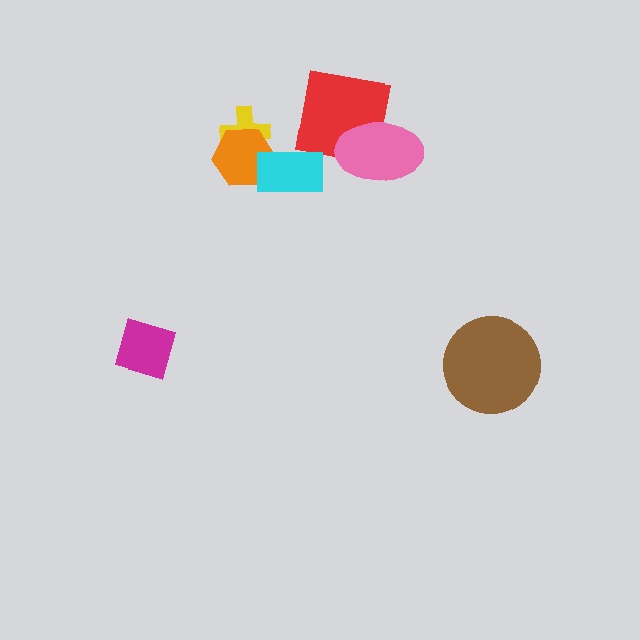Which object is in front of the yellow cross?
The orange hexagon is in front of the yellow cross.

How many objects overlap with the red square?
1 object overlaps with the red square.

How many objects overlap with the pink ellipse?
1 object overlaps with the pink ellipse.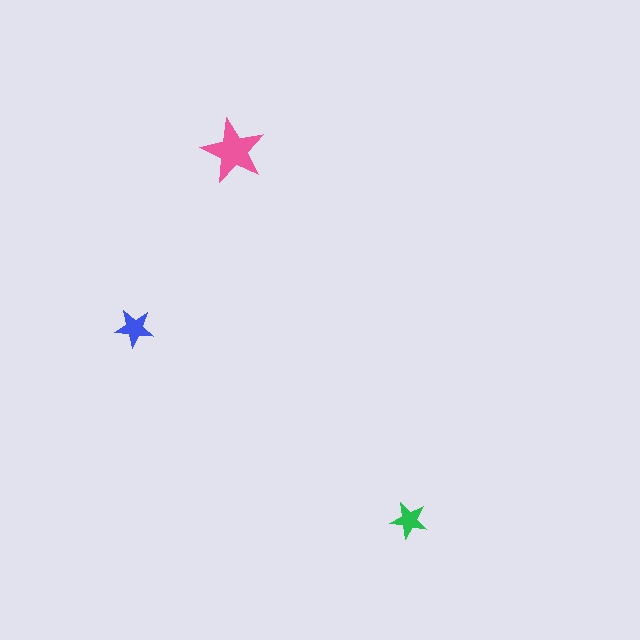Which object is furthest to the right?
The green star is rightmost.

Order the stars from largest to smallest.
the pink one, the blue one, the green one.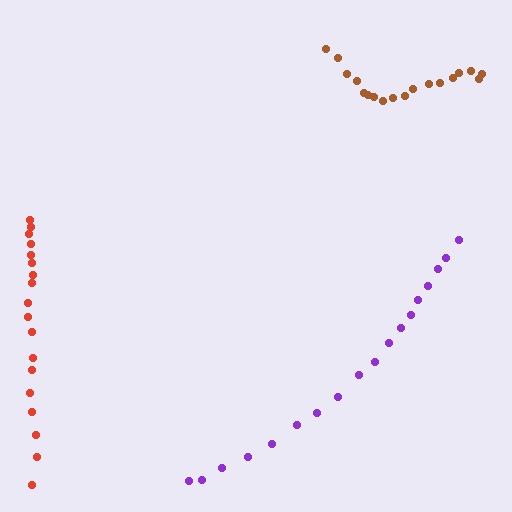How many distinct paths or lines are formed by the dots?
There are 3 distinct paths.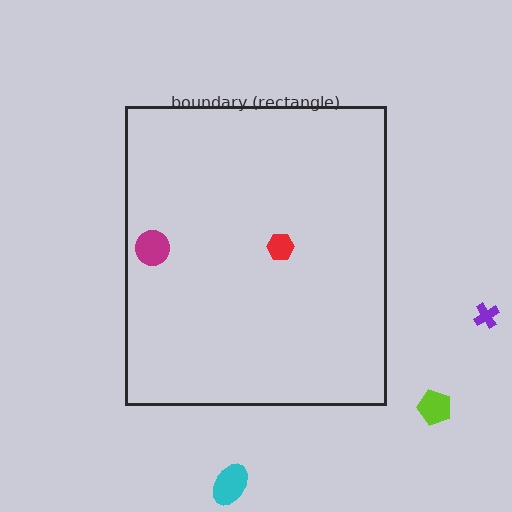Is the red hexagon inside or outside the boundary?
Inside.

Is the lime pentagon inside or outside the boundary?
Outside.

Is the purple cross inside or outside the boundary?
Outside.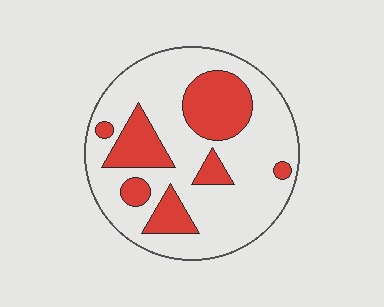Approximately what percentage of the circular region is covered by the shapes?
Approximately 30%.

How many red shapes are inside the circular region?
7.